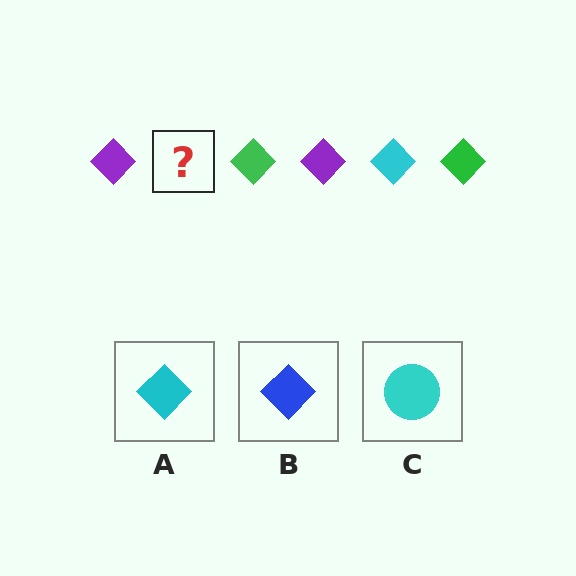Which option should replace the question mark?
Option A.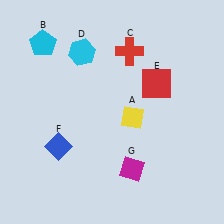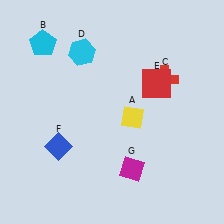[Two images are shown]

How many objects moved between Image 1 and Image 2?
1 object moved between the two images.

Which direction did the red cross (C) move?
The red cross (C) moved right.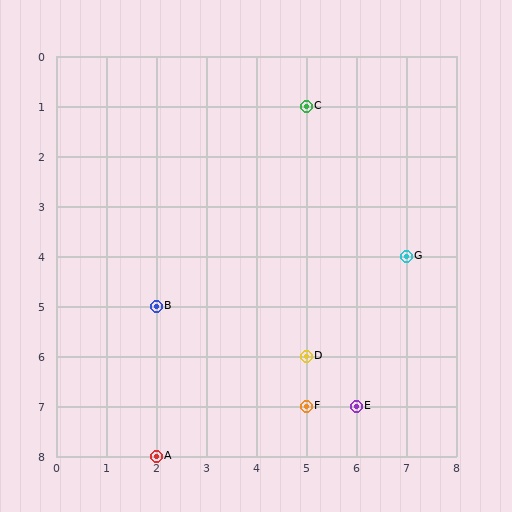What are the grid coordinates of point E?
Point E is at grid coordinates (6, 7).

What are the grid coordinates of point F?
Point F is at grid coordinates (5, 7).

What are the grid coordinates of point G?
Point G is at grid coordinates (7, 4).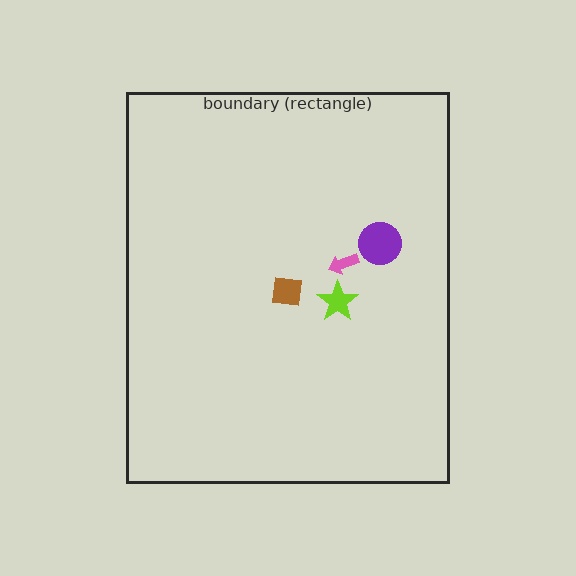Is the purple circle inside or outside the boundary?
Inside.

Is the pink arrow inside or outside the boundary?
Inside.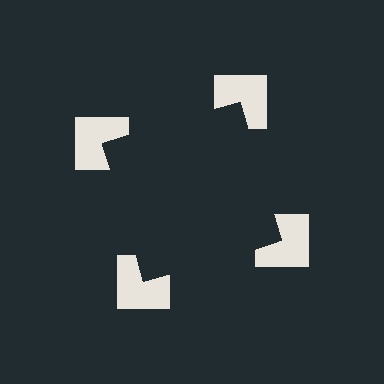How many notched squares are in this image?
There are 4 — one at each vertex of the illusory square.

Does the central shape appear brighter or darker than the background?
It typically appears slightly darker than the background, even though no actual brightness change is drawn.